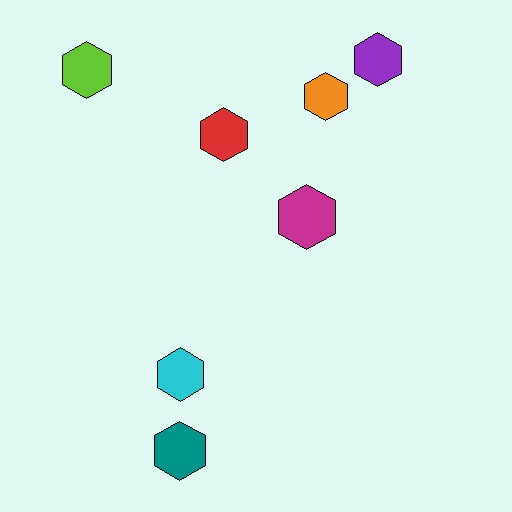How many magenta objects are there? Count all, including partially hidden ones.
There is 1 magenta object.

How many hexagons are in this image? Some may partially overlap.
There are 7 hexagons.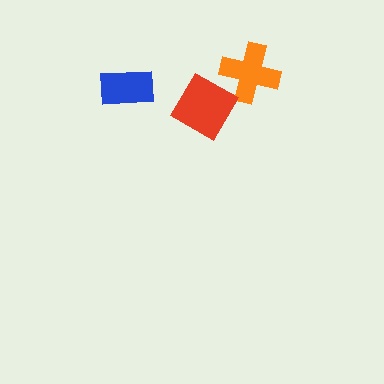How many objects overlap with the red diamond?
1 object overlaps with the red diamond.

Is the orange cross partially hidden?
Yes, it is partially covered by another shape.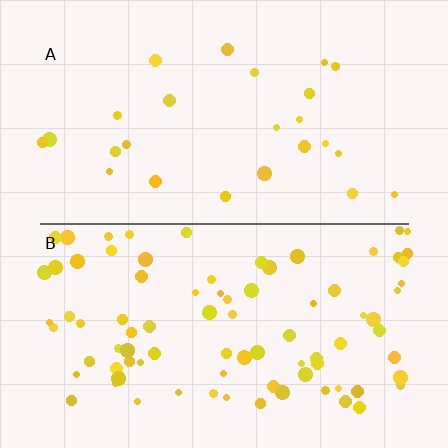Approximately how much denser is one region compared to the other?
Approximately 3.3× — region B over region A.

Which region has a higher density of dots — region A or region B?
B (the bottom).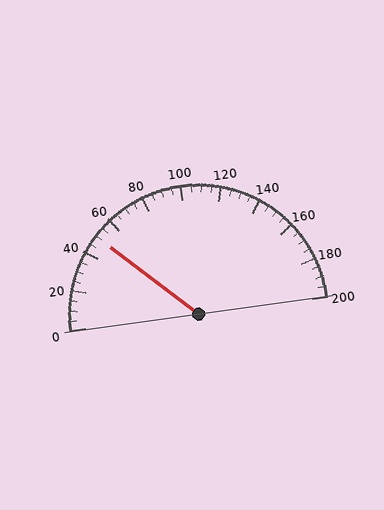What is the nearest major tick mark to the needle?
The nearest major tick mark is 40.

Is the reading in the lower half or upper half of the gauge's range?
The reading is in the lower half of the range (0 to 200).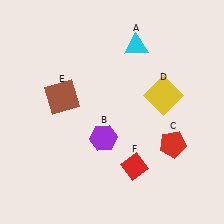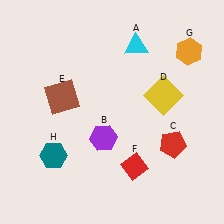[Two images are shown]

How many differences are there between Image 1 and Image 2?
There are 2 differences between the two images.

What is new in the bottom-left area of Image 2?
A teal hexagon (H) was added in the bottom-left area of Image 2.